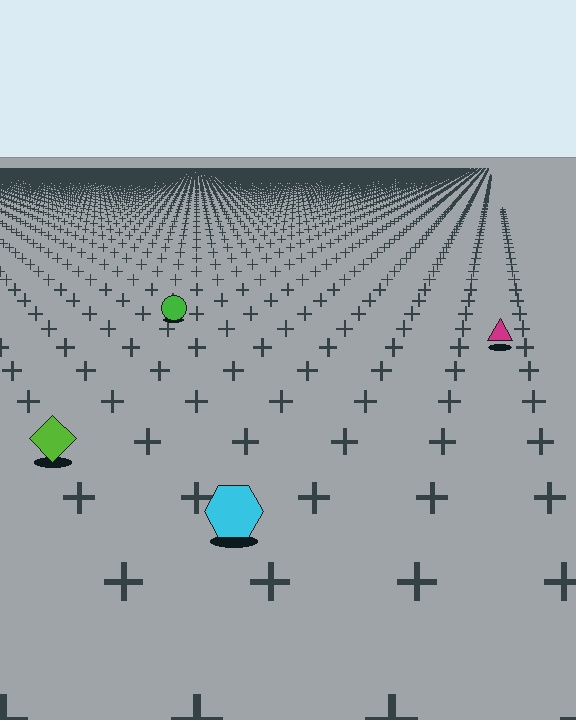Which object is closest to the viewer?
The cyan hexagon is closest. The texture marks near it are larger and more spread out.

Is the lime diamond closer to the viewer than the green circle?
Yes. The lime diamond is closer — you can tell from the texture gradient: the ground texture is coarser near it.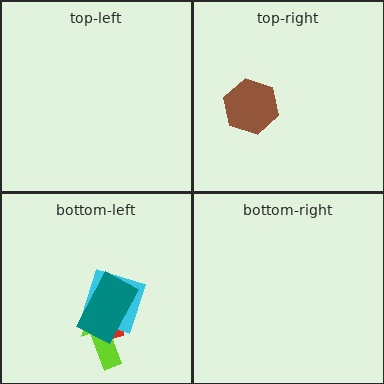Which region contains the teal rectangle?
The bottom-left region.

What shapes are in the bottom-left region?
The red pentagon, the cyan square, the lime arrow, the teal rectangle.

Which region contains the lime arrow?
The bottom-left region.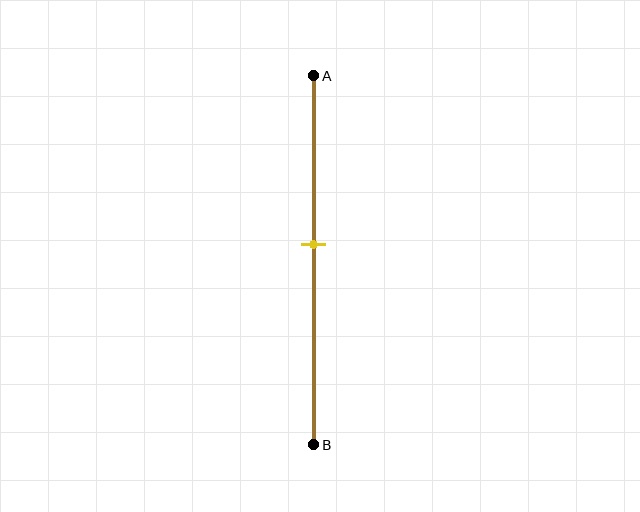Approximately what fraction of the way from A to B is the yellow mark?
The yellow mark is approximately 45% of the way from A to B.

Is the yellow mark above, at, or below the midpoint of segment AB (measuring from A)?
The yellow mark is above the midpoint of segment AB.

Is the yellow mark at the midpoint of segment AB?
No, the mark is at about 45% from A, not at the 50% midpoint.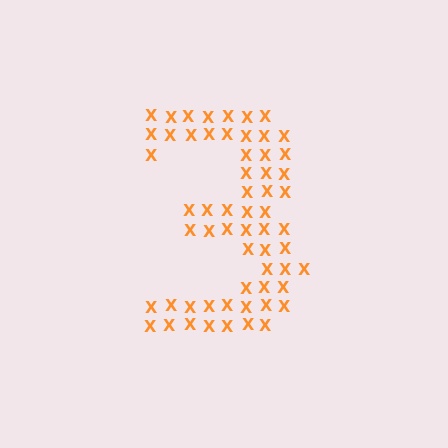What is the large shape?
The large shape is the digit 3.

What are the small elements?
The small elements are letter X's.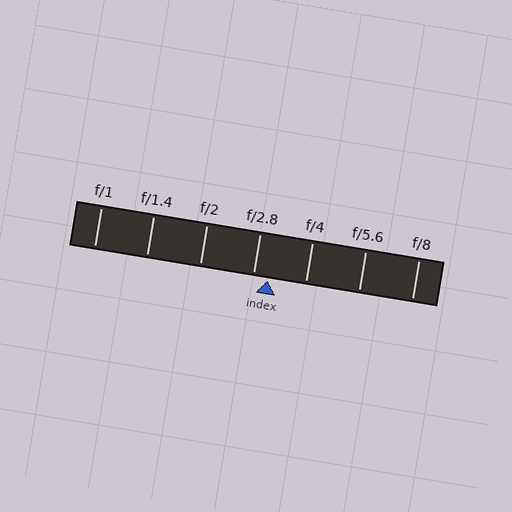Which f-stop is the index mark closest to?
The index mark is closest to f/2.8.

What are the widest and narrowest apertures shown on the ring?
The widest aperture shown is f/1 and the narrowest is f/8.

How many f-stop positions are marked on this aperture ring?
There are 7 f-stop positions marked.